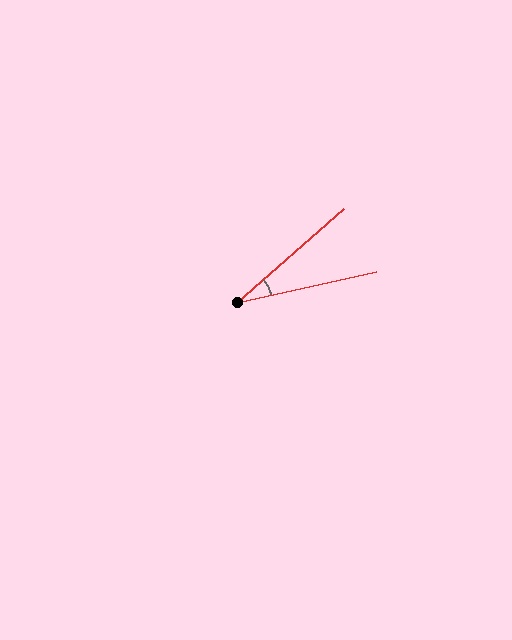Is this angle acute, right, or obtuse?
It is acute.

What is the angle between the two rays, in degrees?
Approximately 29 degrees.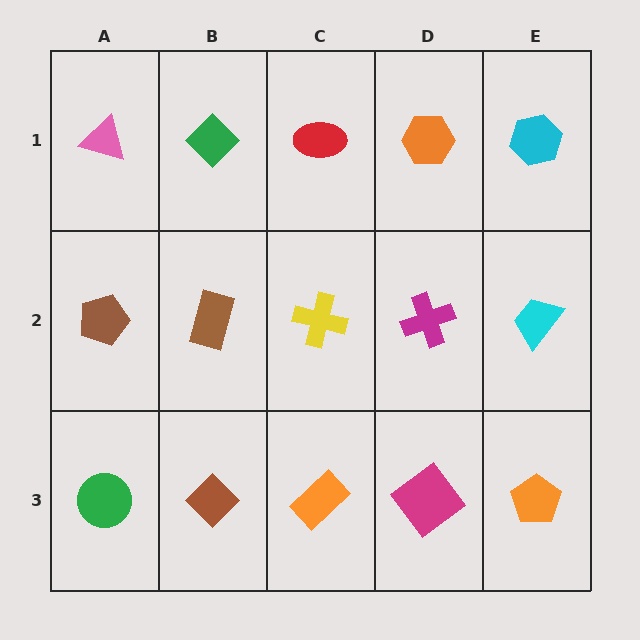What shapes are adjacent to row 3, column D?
A magenta cross (row 2, column D), an orange rectangle (row 3, column C), an orange pentagon (row 3, column E).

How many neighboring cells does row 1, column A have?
2.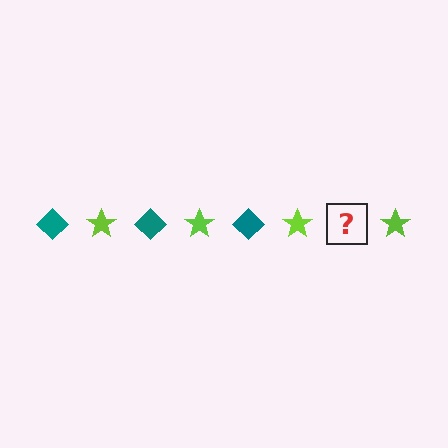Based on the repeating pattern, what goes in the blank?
The blank should be a teal diamond.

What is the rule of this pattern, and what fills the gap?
The rule is that the pattern alternates between teal diamond and lime star. The gap should be filled with a teal diamond.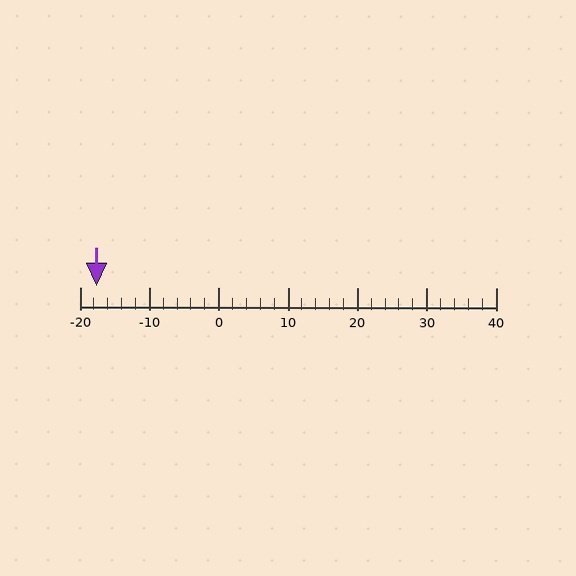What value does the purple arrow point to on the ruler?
The purple arrow points to approximately -18.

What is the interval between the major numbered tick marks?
The major tick marks are spaced 10 units apart.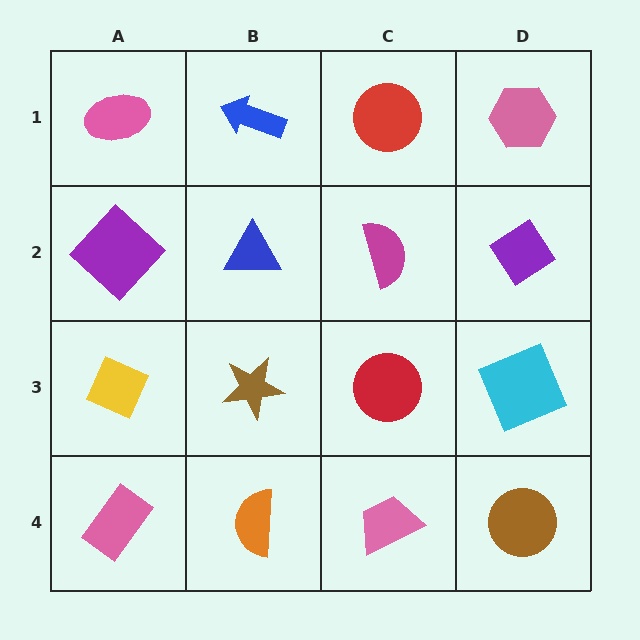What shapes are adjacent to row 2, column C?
A red circle (row 1, column C), a red circle (row 3, column C), a blue triangle (row 2, column B), a purple diamond (row 2, column D).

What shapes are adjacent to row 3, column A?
A purple diamond (row 2, column A), a pink rectangle (row 4, column A), a brown star (row 3, column B).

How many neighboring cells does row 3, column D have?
3.